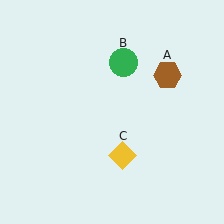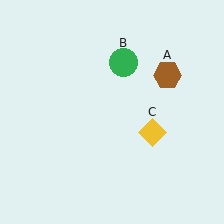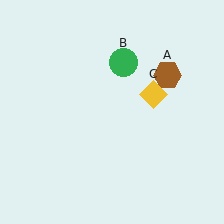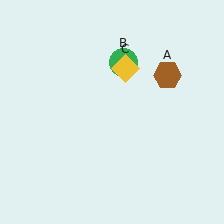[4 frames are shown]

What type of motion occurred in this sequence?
The yellow diamond (object C) rotated counterclockwise around the center of the scene.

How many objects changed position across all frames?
1 object changed position: yellow diamond (object C).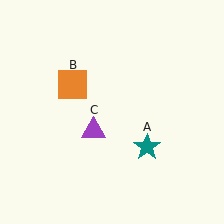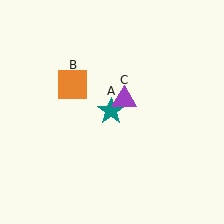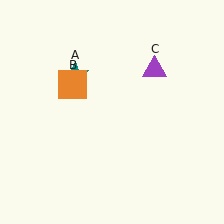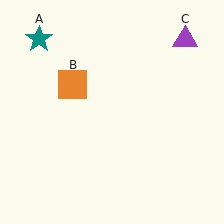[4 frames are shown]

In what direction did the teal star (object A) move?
The teal star (object A) moved up and to the left.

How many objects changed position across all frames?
2 objects changed position: teal star (object A), purple triangle (object C).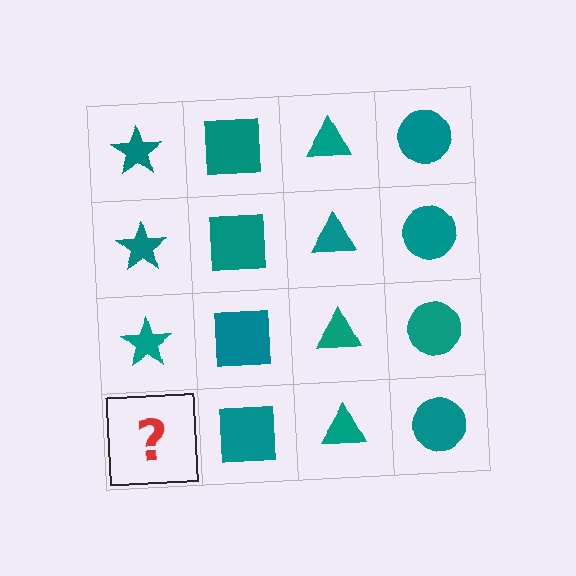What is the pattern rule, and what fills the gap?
The rule is that each column has a consistent shape. The gap should be filled with a teal star.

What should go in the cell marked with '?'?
The missing cell should contain a teal star.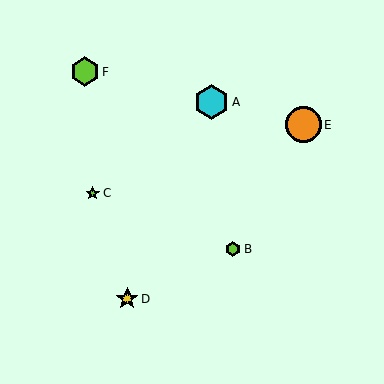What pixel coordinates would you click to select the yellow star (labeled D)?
Click at (127, 299) to select the yellow star D.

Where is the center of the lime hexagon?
The center of the lime hexagon is at (85, 72).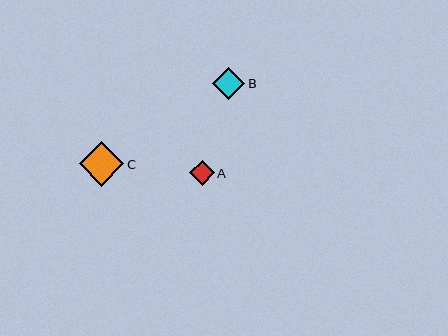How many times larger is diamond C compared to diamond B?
Diamond C is approximately 1.4 times the size of diamond B.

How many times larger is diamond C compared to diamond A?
Diamond C is approximately 1.8 times the size of diamond A.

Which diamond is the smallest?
Diamond A is the smallest with a size of approximately 24 pixels.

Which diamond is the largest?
Diamond C is the largest with a size of approximately 45 pixels.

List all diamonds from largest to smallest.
From largest to smallest: C, B, A.